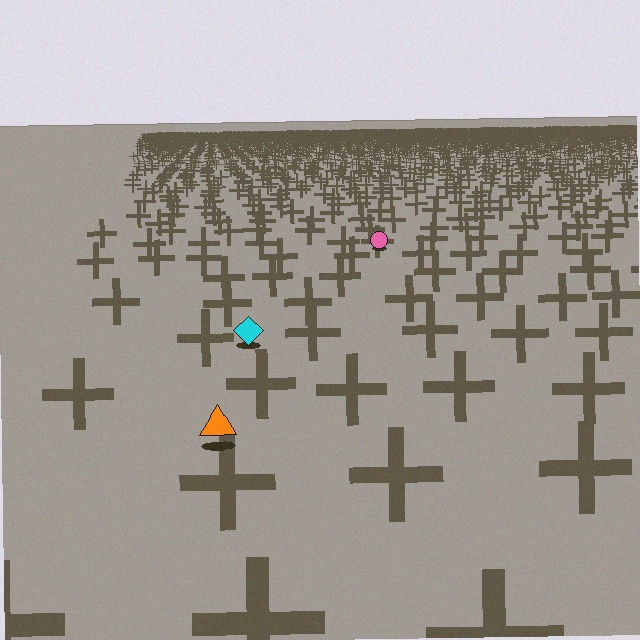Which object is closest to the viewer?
The orange triangle is closest. The texture marks near it are larger and more spread out.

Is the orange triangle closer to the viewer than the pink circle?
Yes. The orange triangle is closer — you can tell from the texture gradient: the ground texture is coarser near it.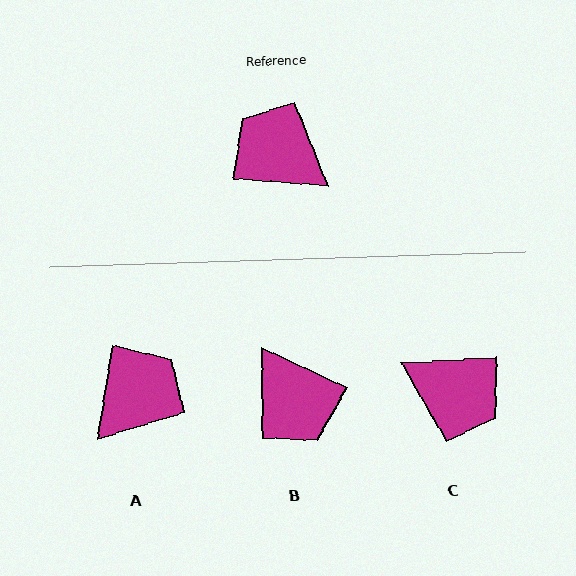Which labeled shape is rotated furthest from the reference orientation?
C, about 172 degrees away.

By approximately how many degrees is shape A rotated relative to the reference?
Approximately 95 degrees clockwise.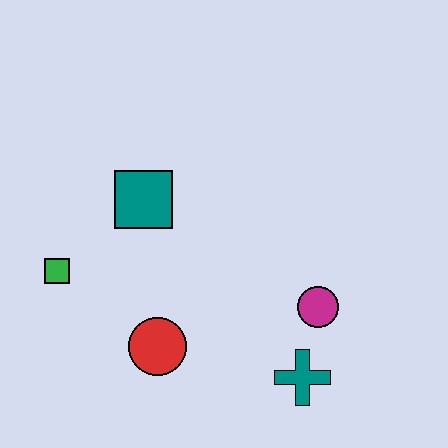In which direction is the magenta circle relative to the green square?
The magenta circle is to the right of the green square.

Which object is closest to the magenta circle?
The teal cross is closest to the magenta circle.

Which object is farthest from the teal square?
The teal cross is farthest from the teal square.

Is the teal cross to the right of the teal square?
Yes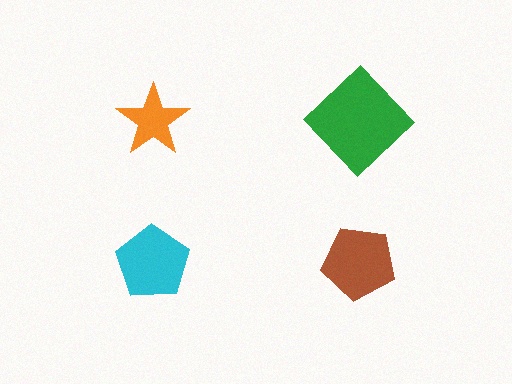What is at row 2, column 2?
A brown pentagon.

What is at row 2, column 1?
A cyan pentagon.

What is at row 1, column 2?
A green diamond.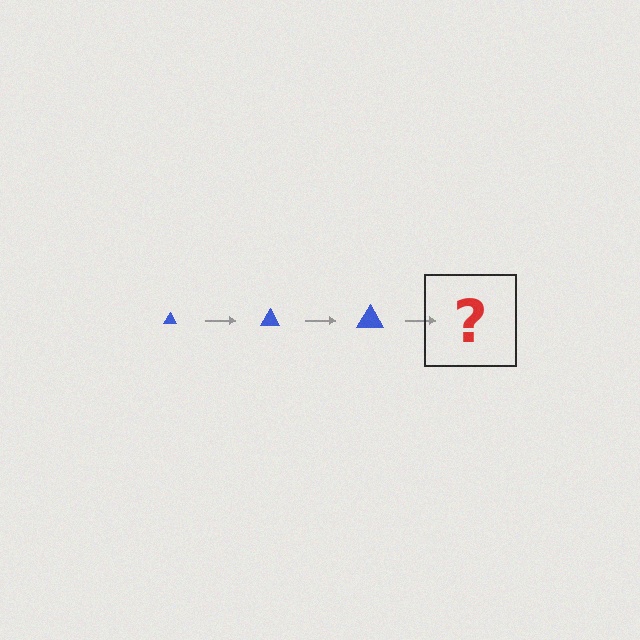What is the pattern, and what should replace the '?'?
The pattern is that the triangle gets progressively larger each step. The '?' should be a blue triangle, larger than the previous one.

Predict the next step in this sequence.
The next step is a blue triangle, larger than the previous one.